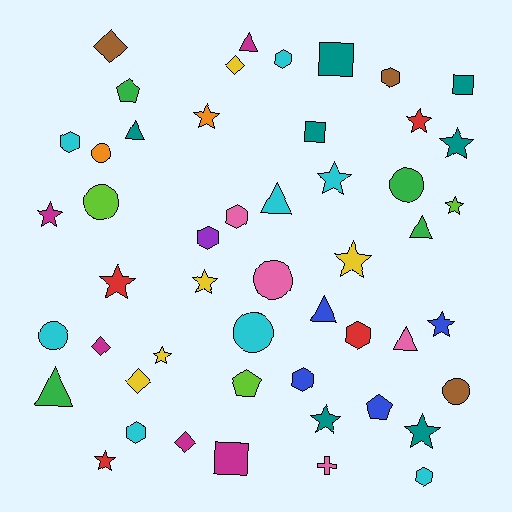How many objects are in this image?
There are 50 objects.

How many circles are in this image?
There are 7 circles.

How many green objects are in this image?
There are 4 green objects.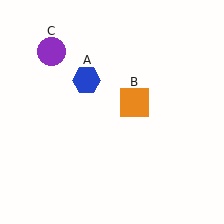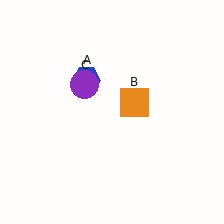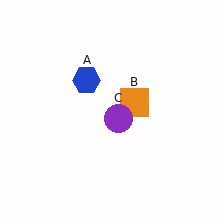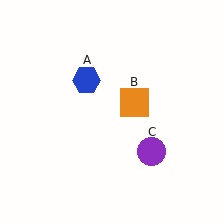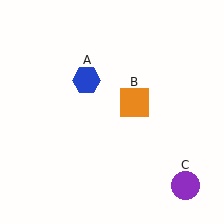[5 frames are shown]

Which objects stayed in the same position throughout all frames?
Blue hexagon (object A) and orange square (object B) remained stationary.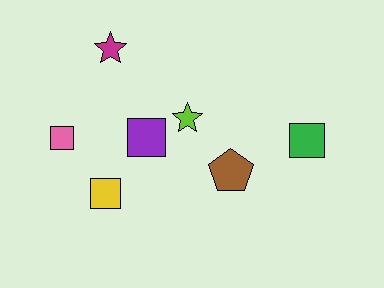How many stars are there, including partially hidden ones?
There are 2 stars.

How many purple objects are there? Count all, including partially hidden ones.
There is 1 purple object.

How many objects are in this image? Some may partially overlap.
There are 7 objects.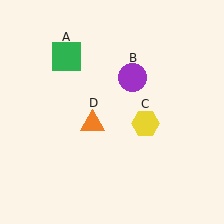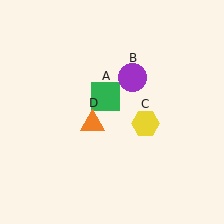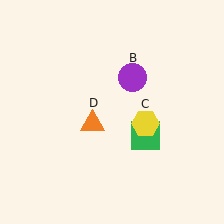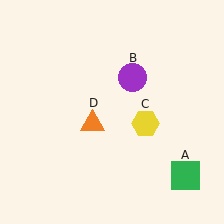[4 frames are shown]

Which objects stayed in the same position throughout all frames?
Purple circle (object B) and yellow hexagon (object C) and orange triangle (object D) remained stationary.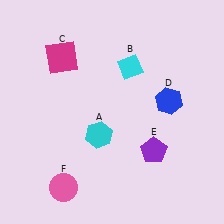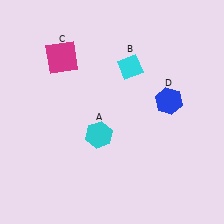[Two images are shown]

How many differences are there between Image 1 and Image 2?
There are 2 differences between the two images.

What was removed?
The purple pentagon (E), the pink circle (F) were removed in Image 2.